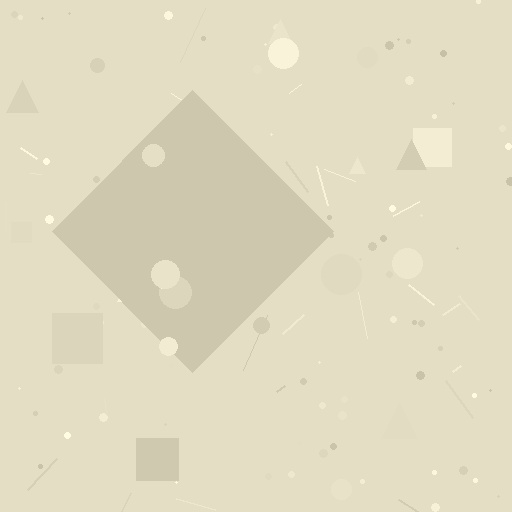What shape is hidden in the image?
A diamond is hidden in the image.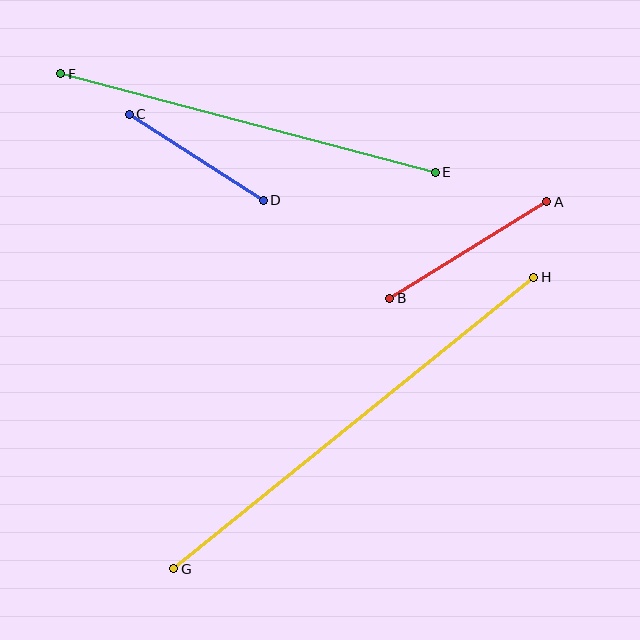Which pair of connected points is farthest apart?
Points G and H are farthest apart.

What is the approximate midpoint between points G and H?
The midpoint is at approximately (354, 423) pixels.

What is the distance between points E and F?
The distance is approximately 387 pixels.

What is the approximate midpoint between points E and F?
The midpoint is at approximately (248, 123) pixels.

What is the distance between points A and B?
The distance is approximately 184 pixels.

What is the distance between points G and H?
The distance is approximately 464 pixels.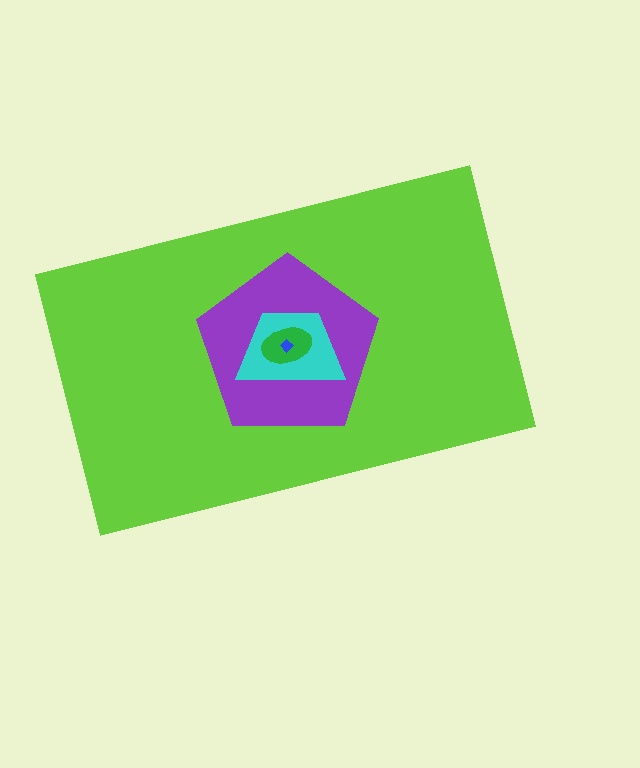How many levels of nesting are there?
5.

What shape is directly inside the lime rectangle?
The purple pentagon.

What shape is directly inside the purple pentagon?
The cyan trapezoid.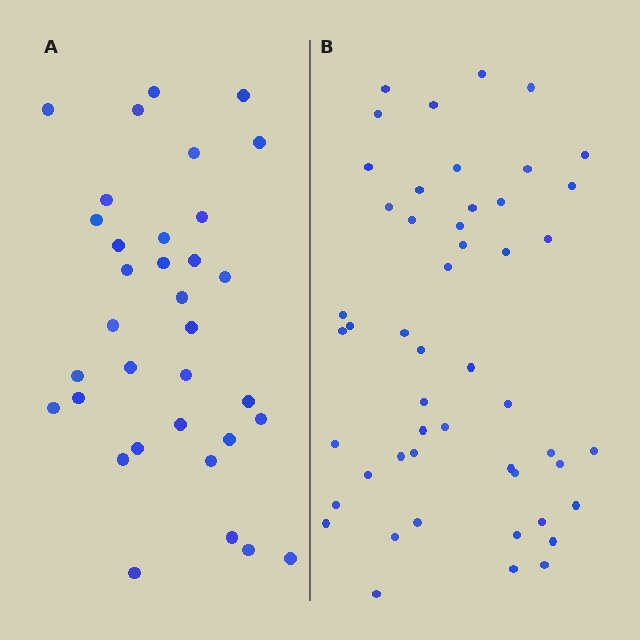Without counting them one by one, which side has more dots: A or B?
Region B (the right region) has more dots.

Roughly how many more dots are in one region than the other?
Region B has approximately 15 more dots than region A.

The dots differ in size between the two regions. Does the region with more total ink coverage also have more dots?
No. Region A has more total ink coverage because its dots are larger, but region B actually contains more individual dots. Total area can be misleading — the number of items is what matters here.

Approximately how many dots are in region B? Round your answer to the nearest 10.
About 50 dots.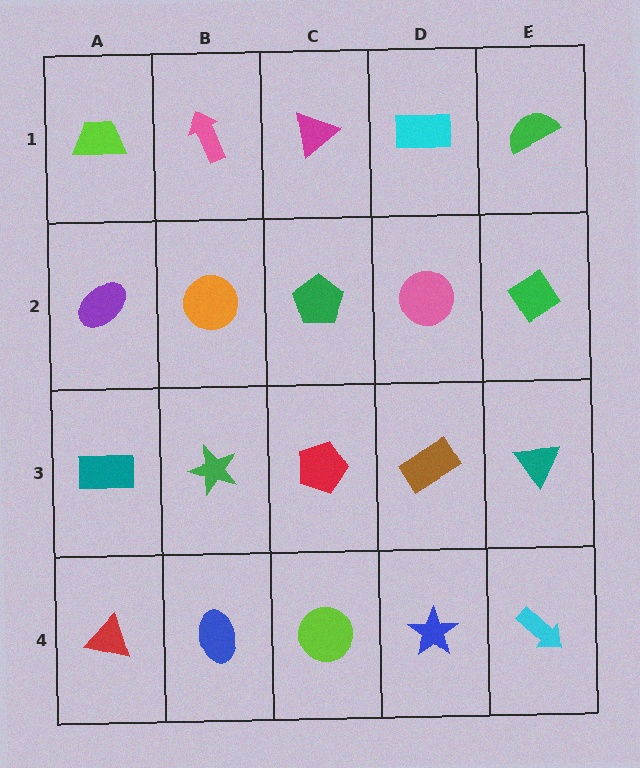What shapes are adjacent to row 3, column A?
A purple ellipse (row 2, column A), a red triangle (row 4, column A), a green star (row 3, column B).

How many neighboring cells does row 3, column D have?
4.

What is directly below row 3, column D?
A blue star.